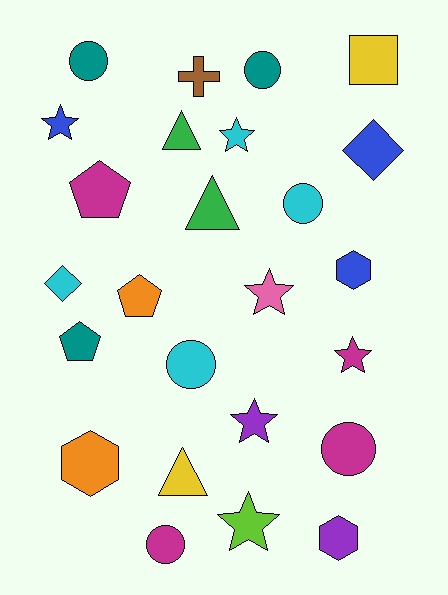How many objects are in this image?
There are 25 objects.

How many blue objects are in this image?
There are 3 blue objects.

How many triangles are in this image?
There are 3 triangles.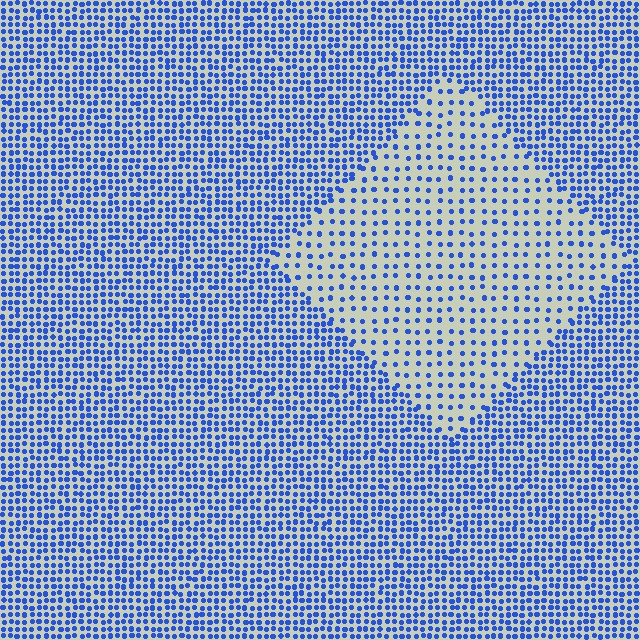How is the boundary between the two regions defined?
The boundary is defined by a change in element density (approximately 2.3x ratio). All elements are the same color, size, and shape.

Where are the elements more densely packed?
The elements are more densely packed outside the diamond boundary.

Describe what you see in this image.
The image contains small blue elements arranged at two different densities. A diamond-shaped region is visible where the elements are less densely packed than the surrounding area.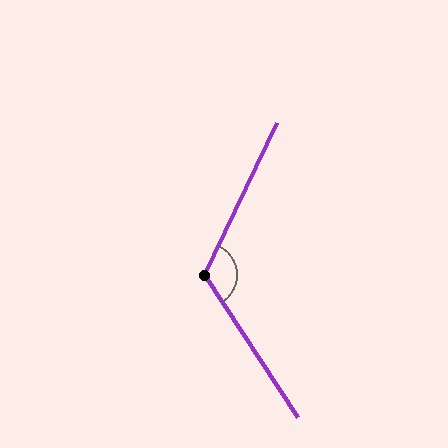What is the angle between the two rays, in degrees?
Approximately 121 degrees.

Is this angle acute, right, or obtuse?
It is obtuse.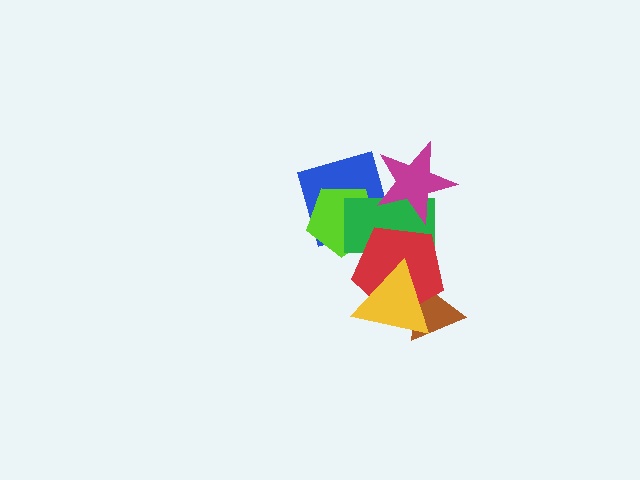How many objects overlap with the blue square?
3 objects overlap with the blue square.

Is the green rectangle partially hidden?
Yes, it is partially covered by another shape.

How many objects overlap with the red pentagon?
4 objects overlap with the red pentagon.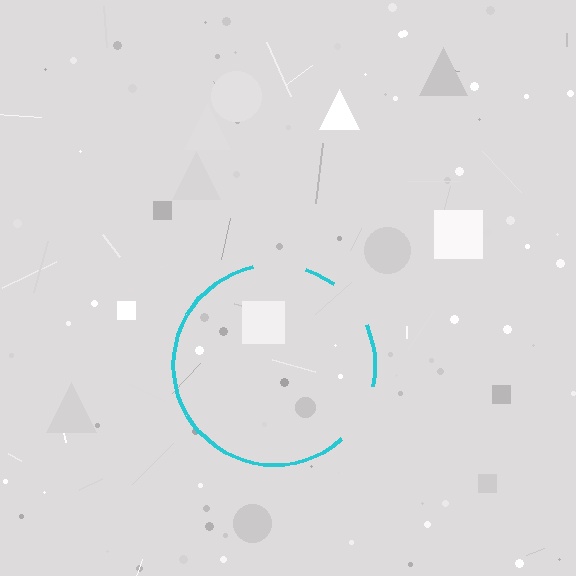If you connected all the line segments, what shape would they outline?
They would outline a circle.